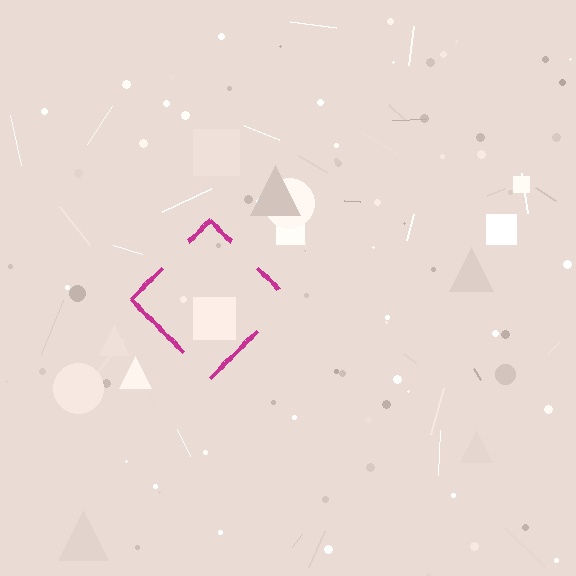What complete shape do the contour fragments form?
The contour fragments form a diamond.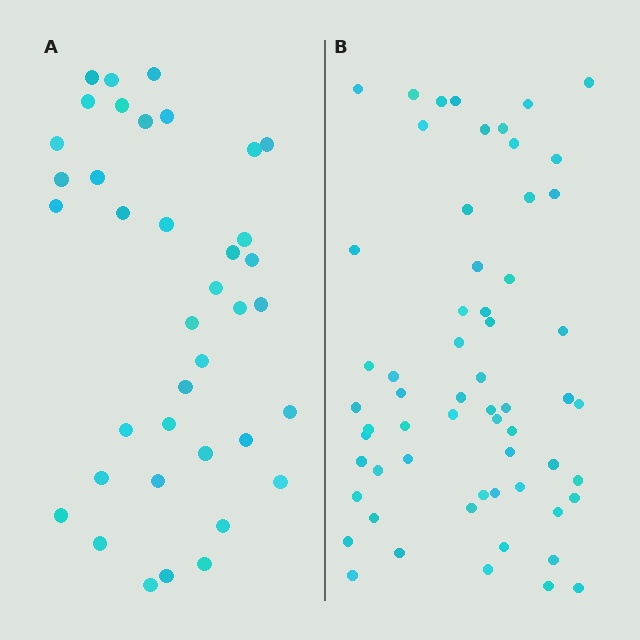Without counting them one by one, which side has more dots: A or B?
Region B (the right region) has more dots.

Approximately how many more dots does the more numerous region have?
Region B has approximately 20 more dots than region A.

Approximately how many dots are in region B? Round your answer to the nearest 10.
About 60 dots.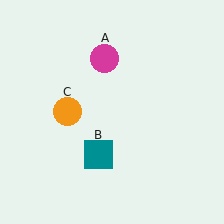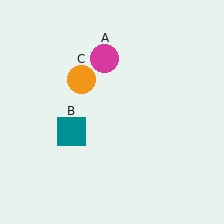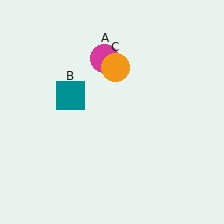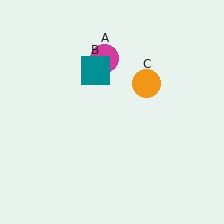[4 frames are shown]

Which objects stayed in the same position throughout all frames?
Magenta circle (object A) remained stationary.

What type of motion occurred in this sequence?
The teal square (object B), orange circle (object C) rotated clockwise around the center of the scene.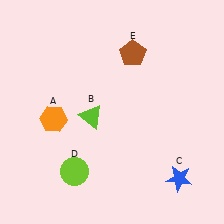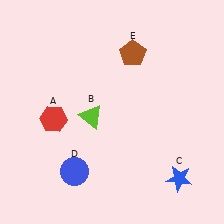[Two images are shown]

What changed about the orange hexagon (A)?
In Image 1, A is orange. In Image 2, it changed to red.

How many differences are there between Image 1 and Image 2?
There are 2 differences between the two images.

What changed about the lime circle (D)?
In Image 1, D is lime. In Image 2, it changed to blue.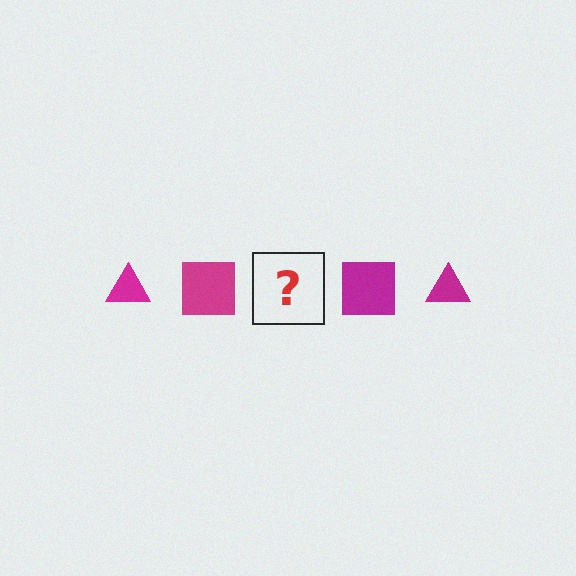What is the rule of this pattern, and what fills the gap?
The rule is that the pattern cycles through triangle, square shapes in magenta. The gap should be filled with a magenta triangle.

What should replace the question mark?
The question mark should be replaced with a magenta triangle.